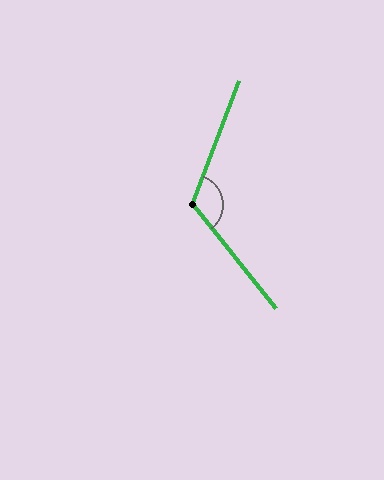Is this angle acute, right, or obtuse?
It is obtuse.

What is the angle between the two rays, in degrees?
Approximately 121 degrees.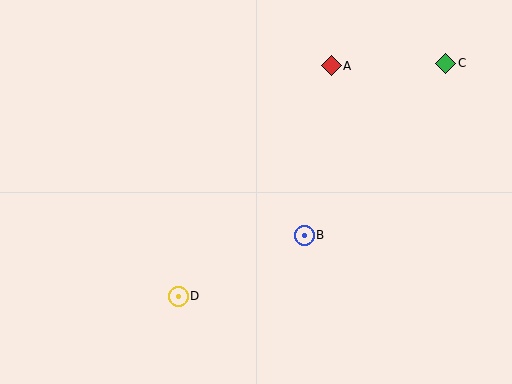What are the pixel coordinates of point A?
Point A is at (331, 66).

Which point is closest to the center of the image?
Point B at (304, 235) is closest to the center.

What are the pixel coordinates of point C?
Point C is at (446, 63).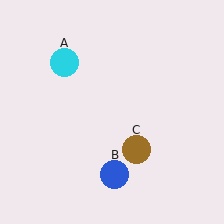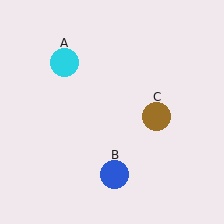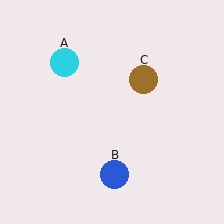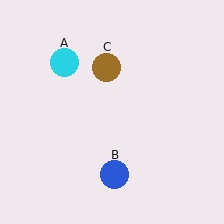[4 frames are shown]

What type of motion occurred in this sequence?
The brown circle (object C) rotated counterclockwise around the center of the scene.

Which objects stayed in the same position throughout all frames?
Cyan circle (object A) and blue circle (object B) remained stationary.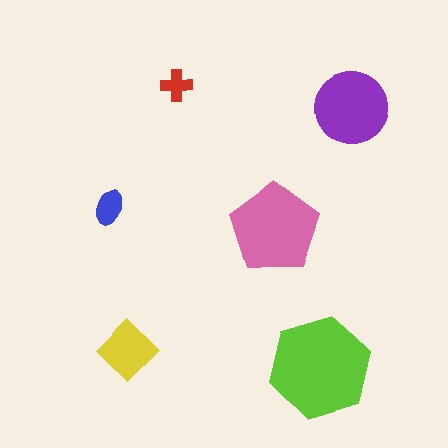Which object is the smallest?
The red cross.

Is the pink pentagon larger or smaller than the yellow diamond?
Larger.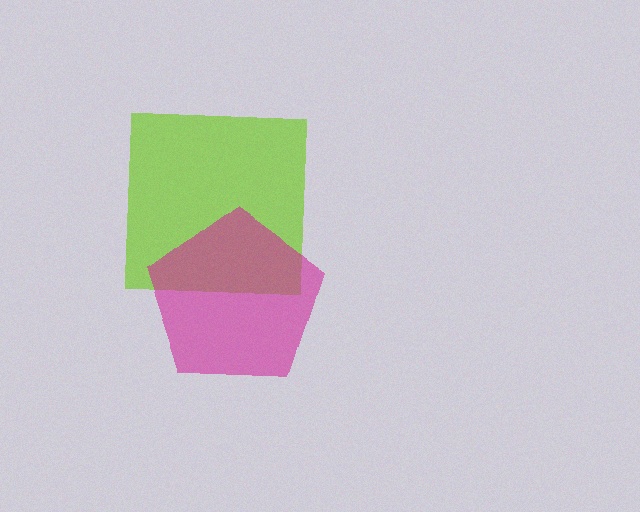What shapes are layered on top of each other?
The layered shapes are: a lime square, a magenta pentagon.